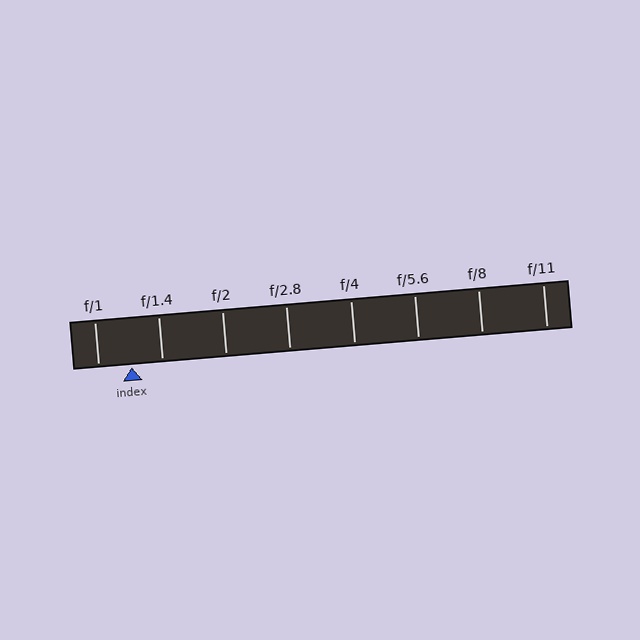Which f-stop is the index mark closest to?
The index mark is closest to f/1.4.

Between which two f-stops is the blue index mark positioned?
The index mark is between f/1 and f/1.4.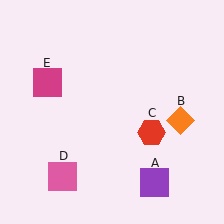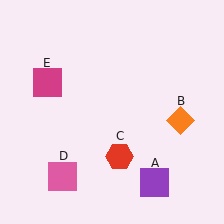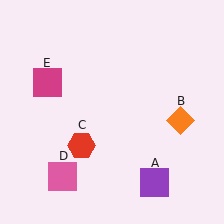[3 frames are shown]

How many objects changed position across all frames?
1 object changed position: red hexagon (object C).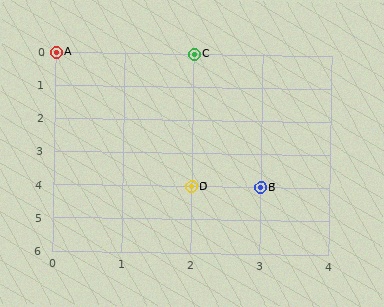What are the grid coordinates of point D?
Point D is at grid coordinates (2, 4).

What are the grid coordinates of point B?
Point B is at grid coordinates (3, 4).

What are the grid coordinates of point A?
Point A is at grid coordinates (0, 0).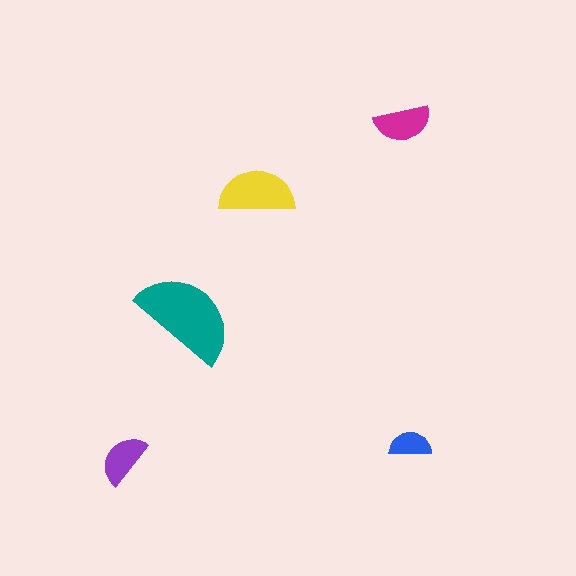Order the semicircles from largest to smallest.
the teal one, the yellow one, the magenta one, the purple one, the blue one.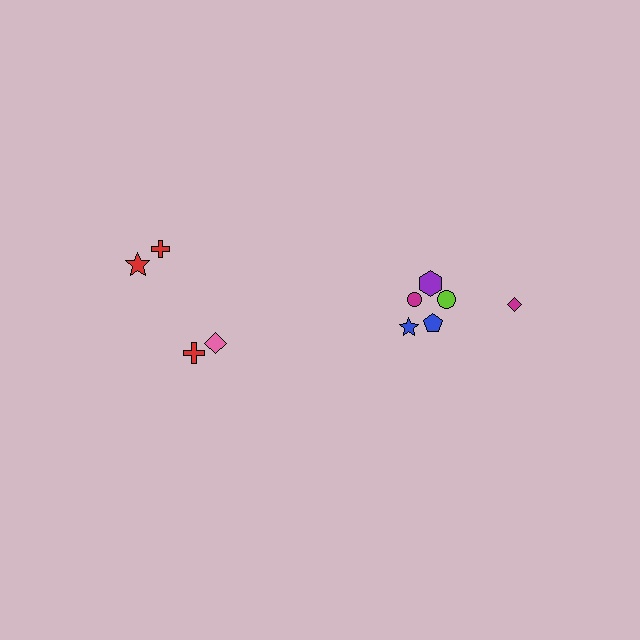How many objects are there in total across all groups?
There are 10 objects.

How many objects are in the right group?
There are 6 objects.